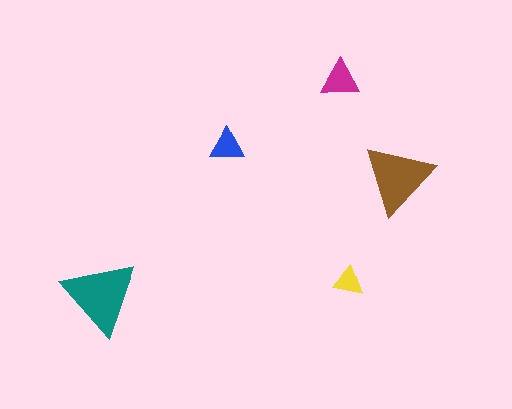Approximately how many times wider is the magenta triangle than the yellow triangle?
About 1.5 times wider.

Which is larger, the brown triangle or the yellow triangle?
The brown one.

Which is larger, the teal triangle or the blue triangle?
The teal one.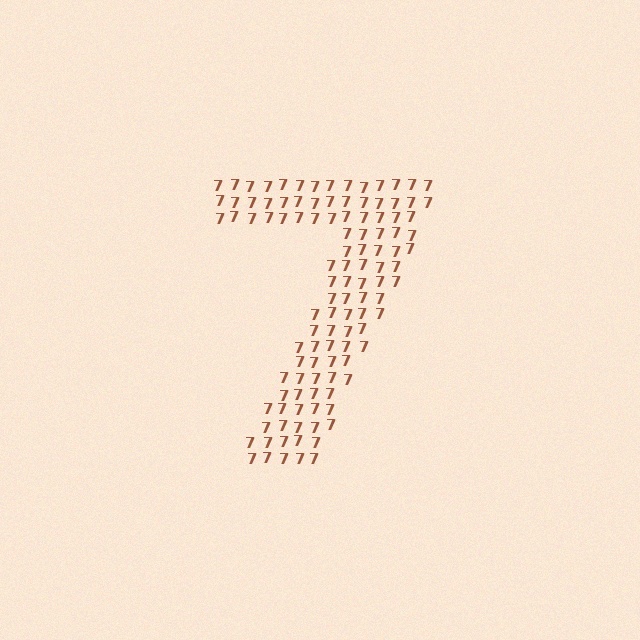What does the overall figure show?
The overall figure shows the digit 7.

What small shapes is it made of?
It is made of small digit 7's.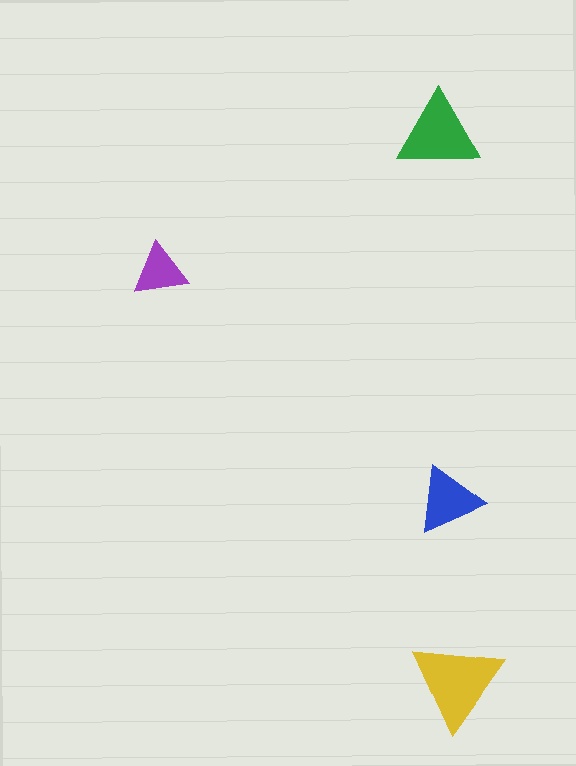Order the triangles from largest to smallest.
the yellow one, the green one, the blue one, the purple one.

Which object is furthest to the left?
The purple triangle is leftmost.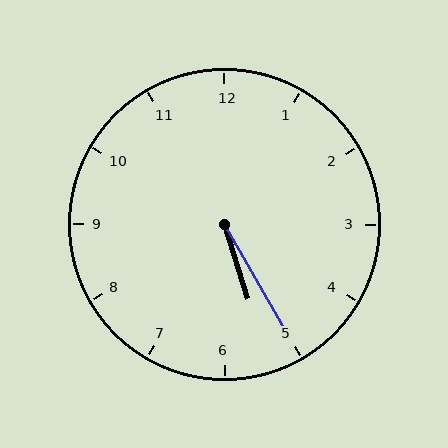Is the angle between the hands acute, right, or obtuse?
It is acute.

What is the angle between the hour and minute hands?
Approximately 12 degrees.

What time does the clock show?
5:25.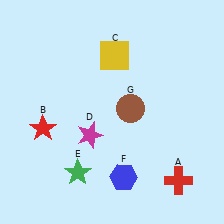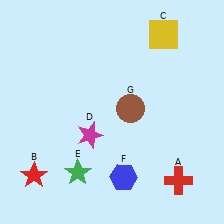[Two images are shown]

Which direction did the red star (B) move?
The red star (B) moved down.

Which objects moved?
The objects that moved are: the red star (B), the yellow square (C).